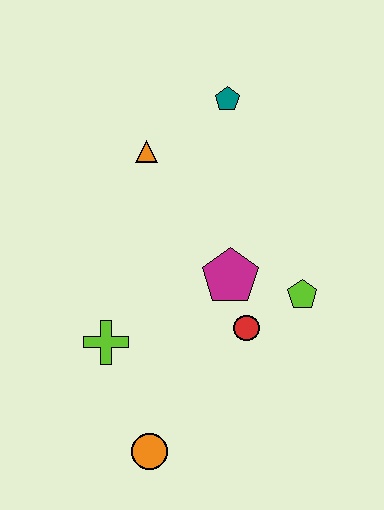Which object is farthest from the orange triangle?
The orange circle is farthest from the orange triangle.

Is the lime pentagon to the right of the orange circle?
Yes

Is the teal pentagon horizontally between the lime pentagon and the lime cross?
Yes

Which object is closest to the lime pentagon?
The red circle is closest to the lime pentagon.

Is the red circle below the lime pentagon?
Yes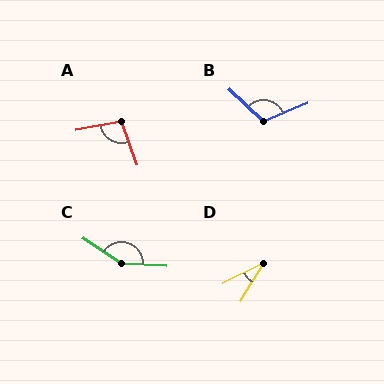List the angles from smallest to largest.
D (31°), A (99°), B (114°), C (150°).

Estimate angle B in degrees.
Approximately 114 degrees.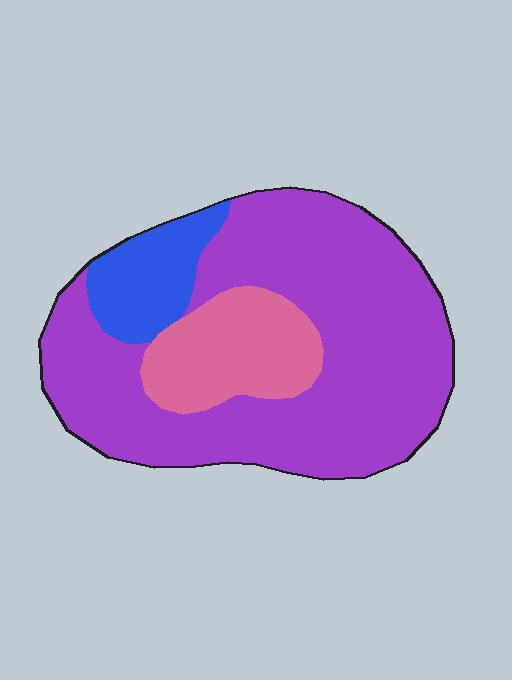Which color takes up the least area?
Blue, at roughly 10%.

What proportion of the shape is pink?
Pink covers around 20% of the shape.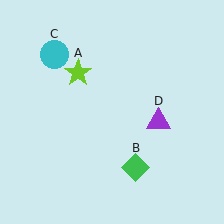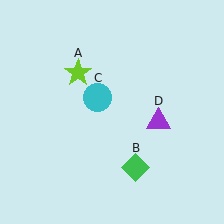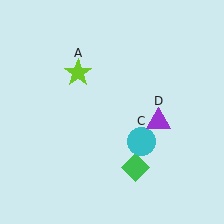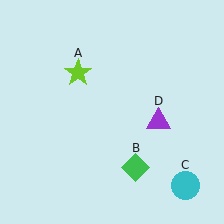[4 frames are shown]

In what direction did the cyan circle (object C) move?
The cyan circle (object C) moved down and to the right.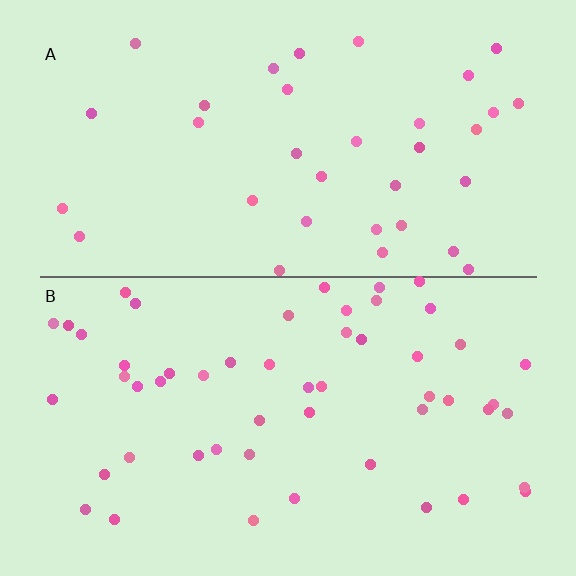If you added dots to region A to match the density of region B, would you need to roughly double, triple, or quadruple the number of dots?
Approximately double.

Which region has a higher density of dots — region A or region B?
B (the bottom).